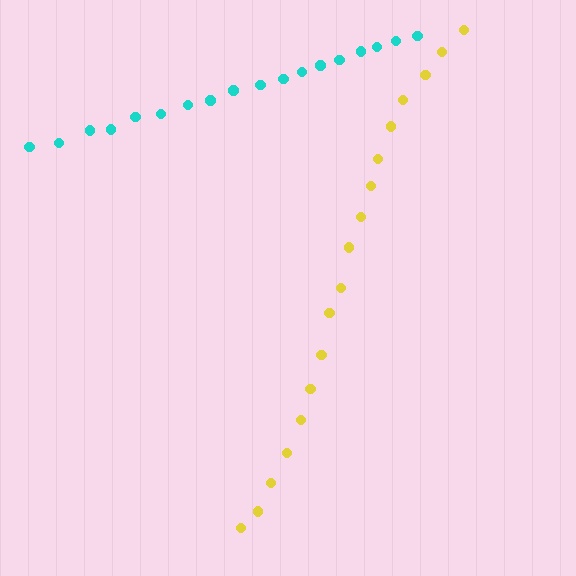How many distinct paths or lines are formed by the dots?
There are 2 distinct paths.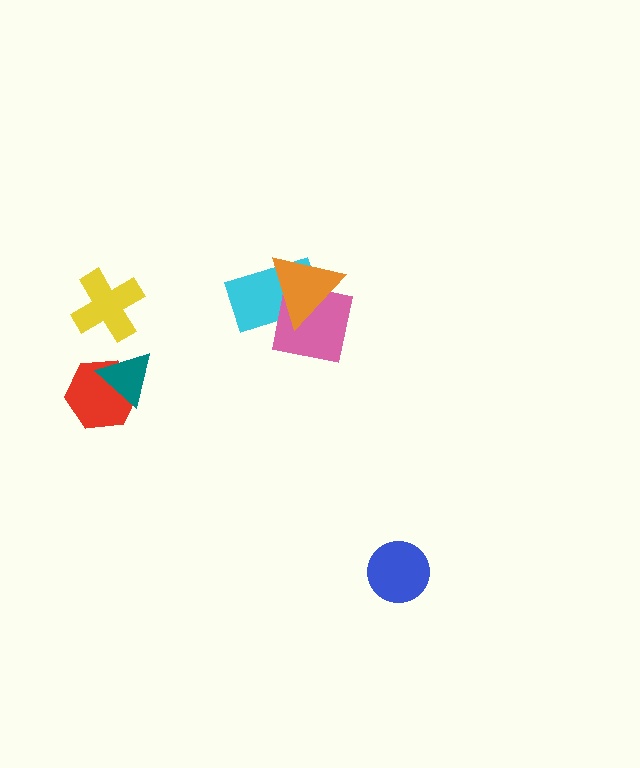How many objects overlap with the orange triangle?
2 objects overlap with the orange triangle.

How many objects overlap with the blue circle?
0 objects overlap with the blue circle.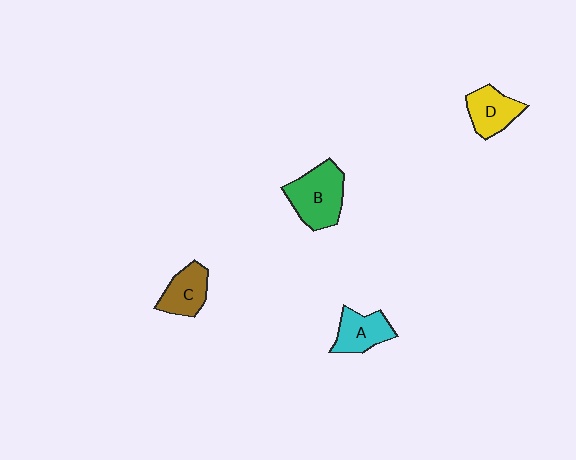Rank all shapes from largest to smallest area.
From largest to smallest: B (green), D (yellow), A (cyan), C (brown).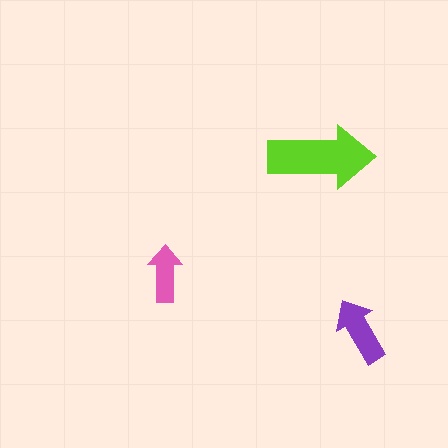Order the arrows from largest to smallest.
the lime one, the purple one, the pink one.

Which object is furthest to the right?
The purple arrow is rightmost.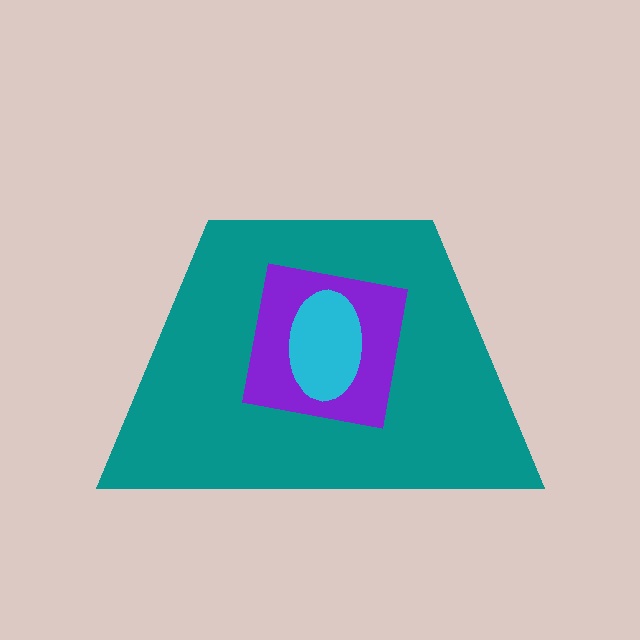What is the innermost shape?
The cyan ellipse.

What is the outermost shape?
The teal trapezoid.